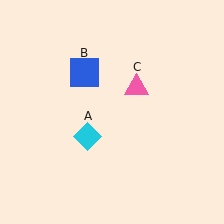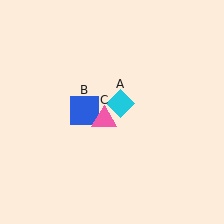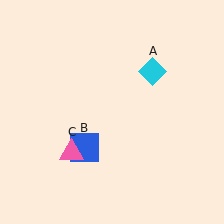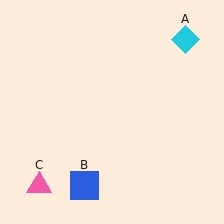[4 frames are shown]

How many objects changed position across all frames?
3 objects changed position: cyan diamond (object A), blue square (object B), pink triangle (object C).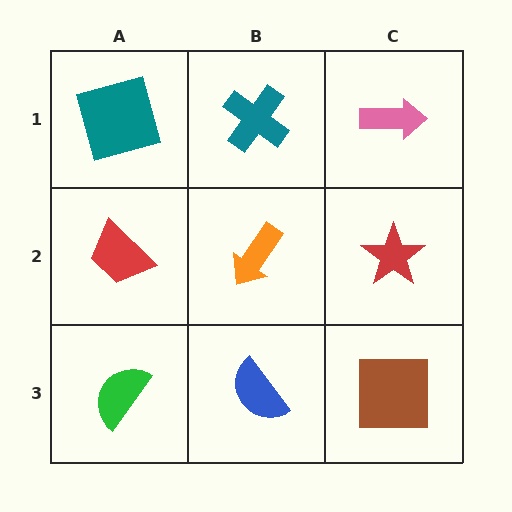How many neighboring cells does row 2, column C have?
3.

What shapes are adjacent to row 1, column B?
An orange arrow (row 2, column B), a teal square (row 1, column A), a pink arrow (row 1, column C).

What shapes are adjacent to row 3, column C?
A red star (row 2, column C), a blue semicircle (row 3, column B).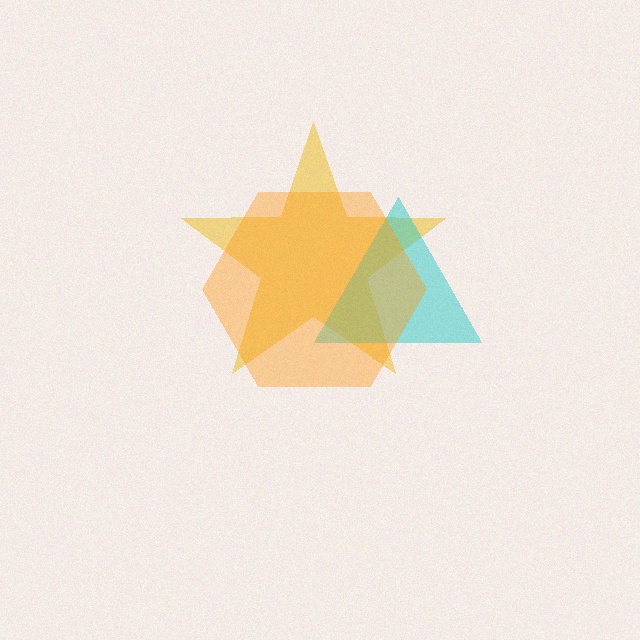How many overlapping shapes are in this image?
There are 3 overlapping shapes in the image.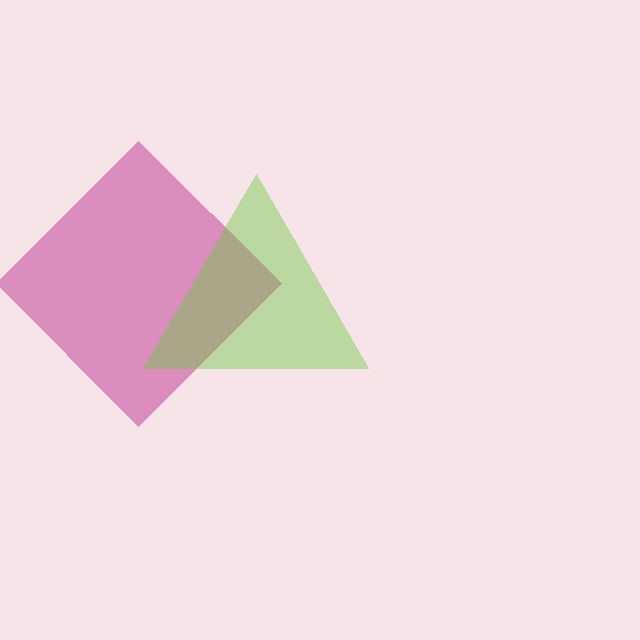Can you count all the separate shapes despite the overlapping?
Yes, there are 2 separate shapes.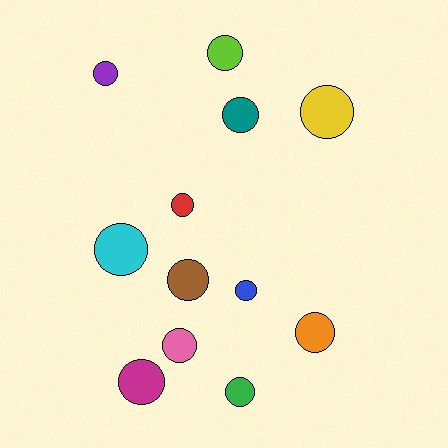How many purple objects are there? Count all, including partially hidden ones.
There is 1 purple object.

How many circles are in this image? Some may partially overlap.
There are 12 circles.